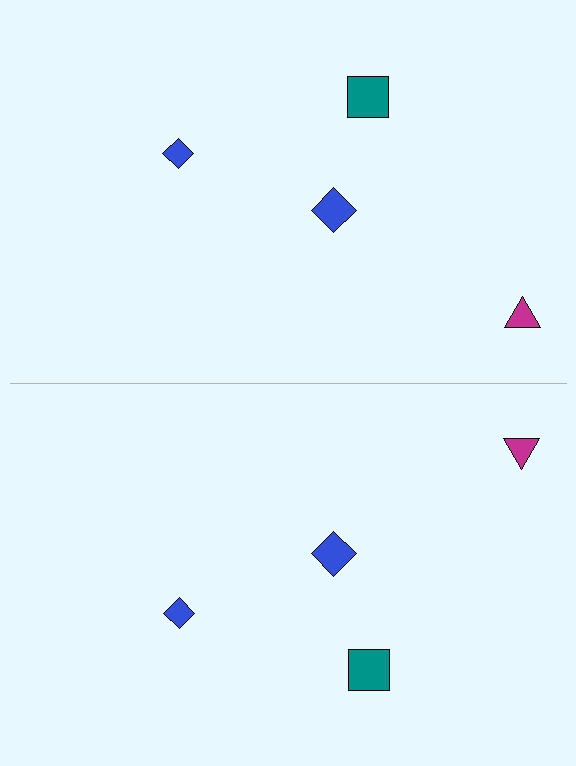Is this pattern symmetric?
Yes, this pattern has bilateral (reflection) symmetry.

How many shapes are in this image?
There are 8 shapes in this image.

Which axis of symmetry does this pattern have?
The pattern has a horizontal axis of symmetry running through the center of the image.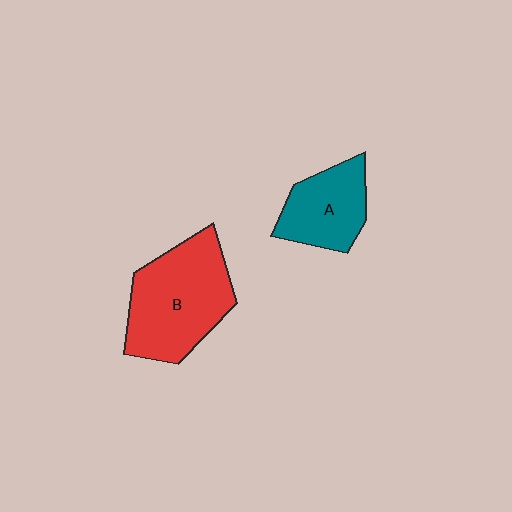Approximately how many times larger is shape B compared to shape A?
Approximately 1.6 times.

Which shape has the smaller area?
Shape A (teal).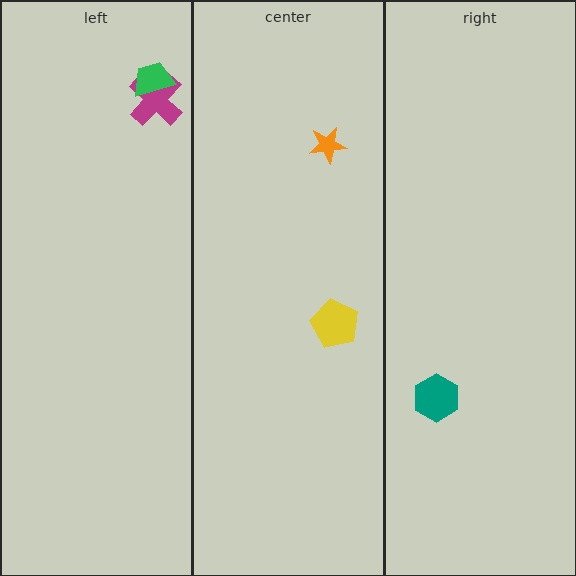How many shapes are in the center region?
2.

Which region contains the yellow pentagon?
The center region.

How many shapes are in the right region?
1.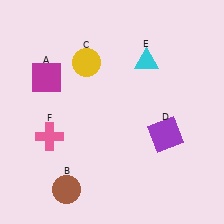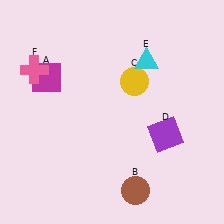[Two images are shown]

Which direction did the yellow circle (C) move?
The yellow circle (C) moved right.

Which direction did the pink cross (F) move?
The pink cross (F) moved up.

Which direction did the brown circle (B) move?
The brown circle (B) moved right.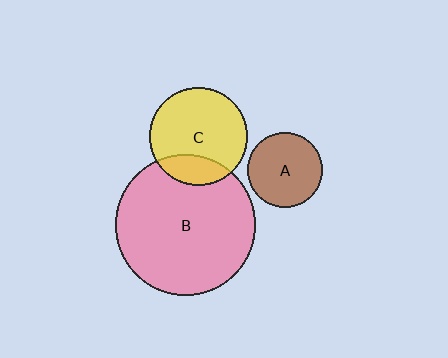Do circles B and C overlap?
Yes.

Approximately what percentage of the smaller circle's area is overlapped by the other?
Approximately 20%.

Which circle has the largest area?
Circle B (pink).